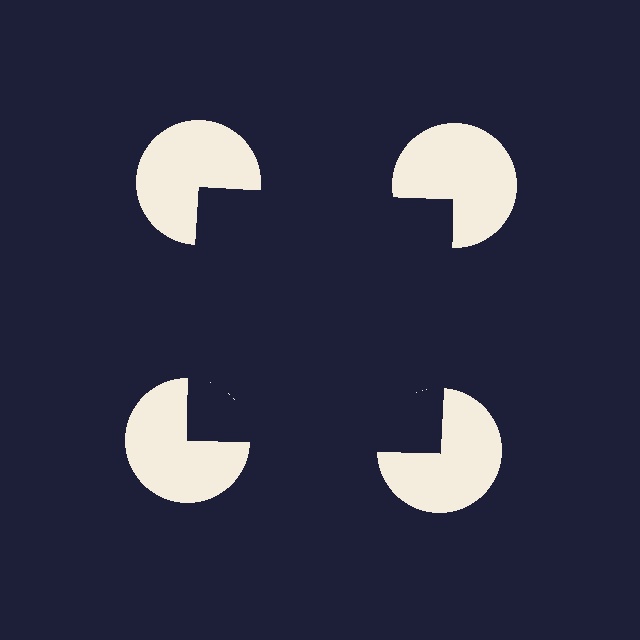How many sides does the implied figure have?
4 sides.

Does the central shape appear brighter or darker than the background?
It typically appears slightly darker than the background, even though no actual brightness change is drawn.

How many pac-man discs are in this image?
There are 4 — one at each vertex of the illusory square.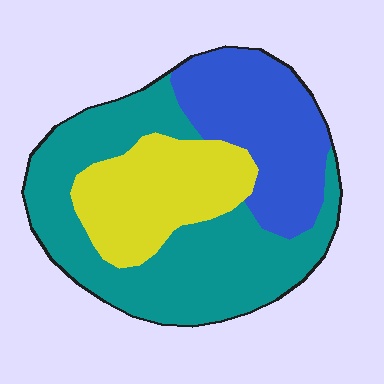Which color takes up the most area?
Teal, at roughly 50%.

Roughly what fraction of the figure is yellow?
Yellow covers around 25% of the figure.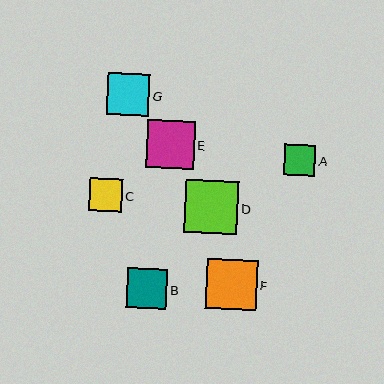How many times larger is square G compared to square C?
Square G is approximately 1.3 times the size of square C.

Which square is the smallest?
Square A is the smallest with a size of approximately 31 pixels.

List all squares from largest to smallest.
From largest to smallest: D, F, E, G, B, C, A.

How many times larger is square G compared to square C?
Square G is approximately 1.3 times the size of square C.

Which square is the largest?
Square D is the largest with a size of approximately 53 pixels.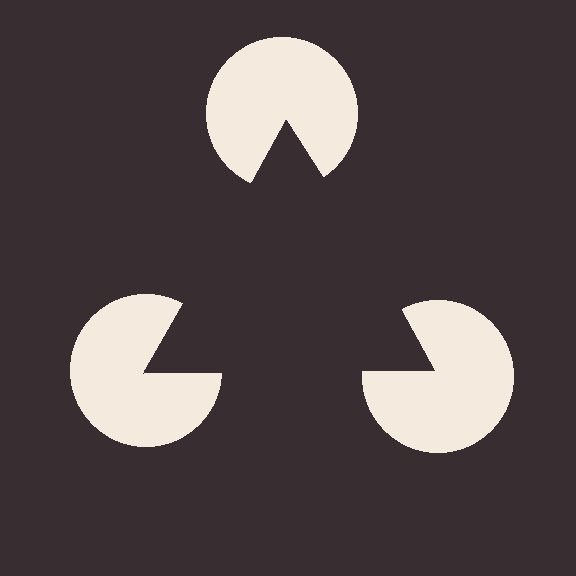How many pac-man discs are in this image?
There are 3 — one at each vertex of the illusory triangle.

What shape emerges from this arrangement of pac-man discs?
An illusory triangle — its edges are inferred from the aligned wedge cuts in the pac-man discs, not physically drawn.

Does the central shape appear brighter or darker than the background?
It typically appears slightly darker than the background, even though no actual brightness change is drawn.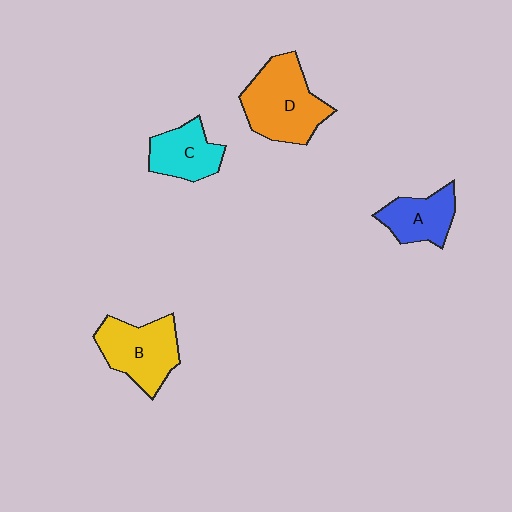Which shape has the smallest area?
Shape A (blue).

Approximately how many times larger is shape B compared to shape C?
Approximately 1.4 times.